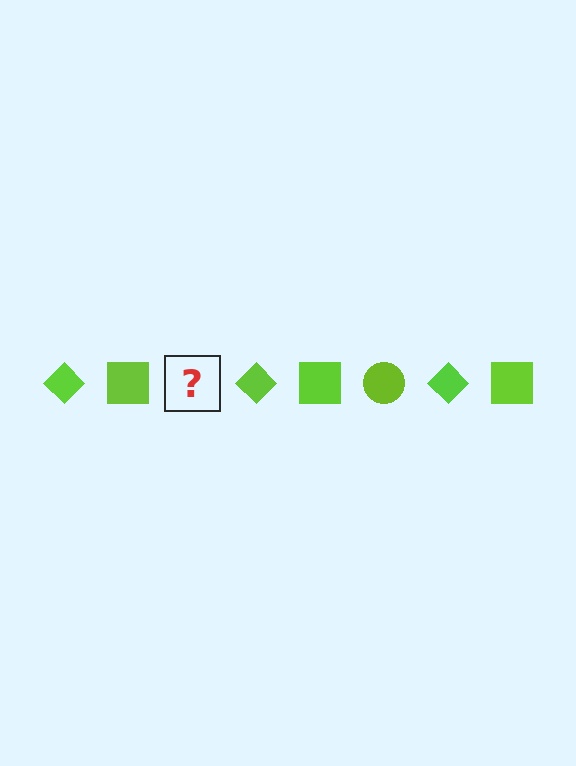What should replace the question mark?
The question mark should be replaced with a lime circle.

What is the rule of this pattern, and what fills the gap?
The rule is that the pattern cycles through diamond, square, circle shapes in lime. The gap should be filled with a lime circle.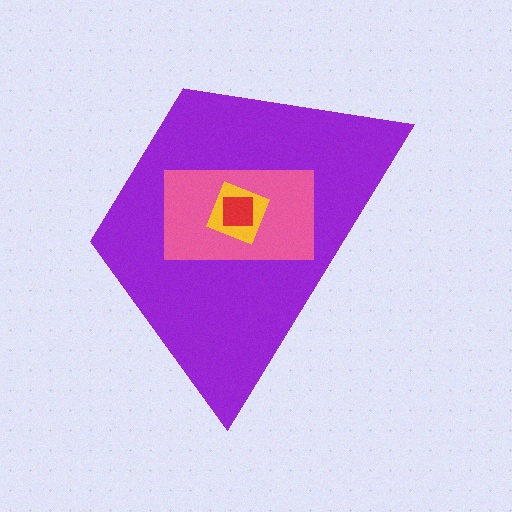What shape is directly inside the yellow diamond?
The red square.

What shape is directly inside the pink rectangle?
The yellow diamond.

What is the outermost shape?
The purple trapezoid.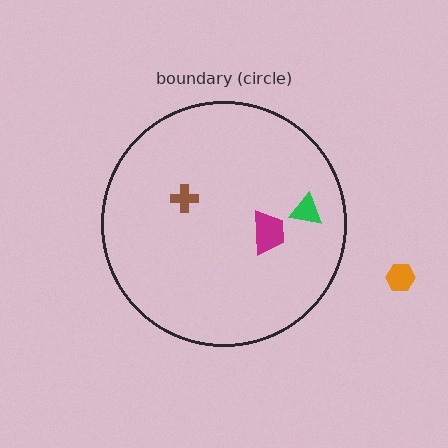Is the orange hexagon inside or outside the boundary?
Outside.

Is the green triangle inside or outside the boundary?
Inside.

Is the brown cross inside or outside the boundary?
Inside.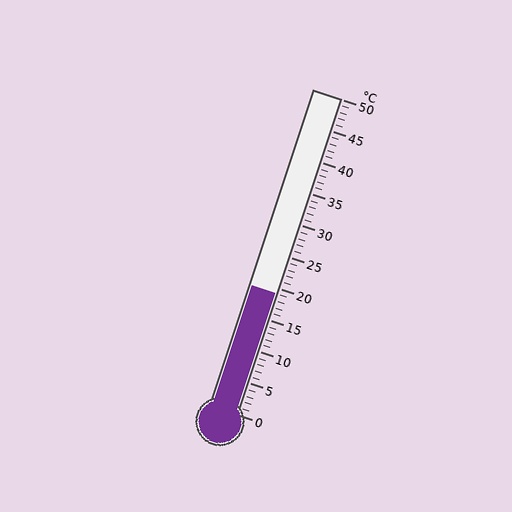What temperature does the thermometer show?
The thermometer shows approximately 19°C.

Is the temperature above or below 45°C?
The temperature is below 45°C.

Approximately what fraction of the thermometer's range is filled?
The thermometer is filled to approximately 40% of its range.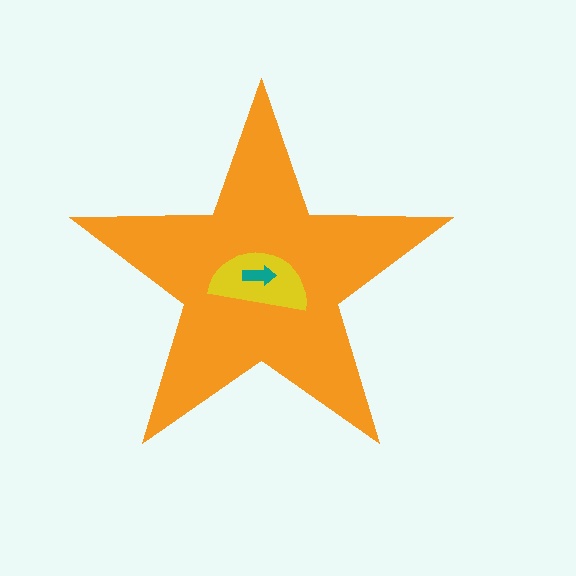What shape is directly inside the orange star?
The yellow semicircle.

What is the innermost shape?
The teal arrow.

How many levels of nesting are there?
3.